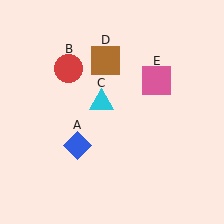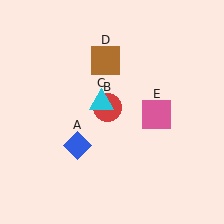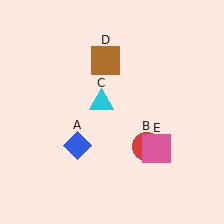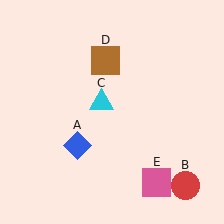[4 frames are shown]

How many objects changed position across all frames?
2 objects changed position: red circle (object B), pink square (object E).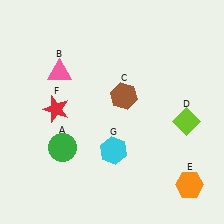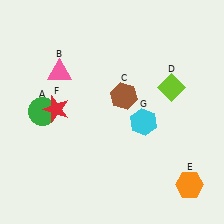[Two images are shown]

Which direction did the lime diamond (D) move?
The lime diamond (D) moved up.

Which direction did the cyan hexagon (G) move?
The cyan hexagon (G) moved right.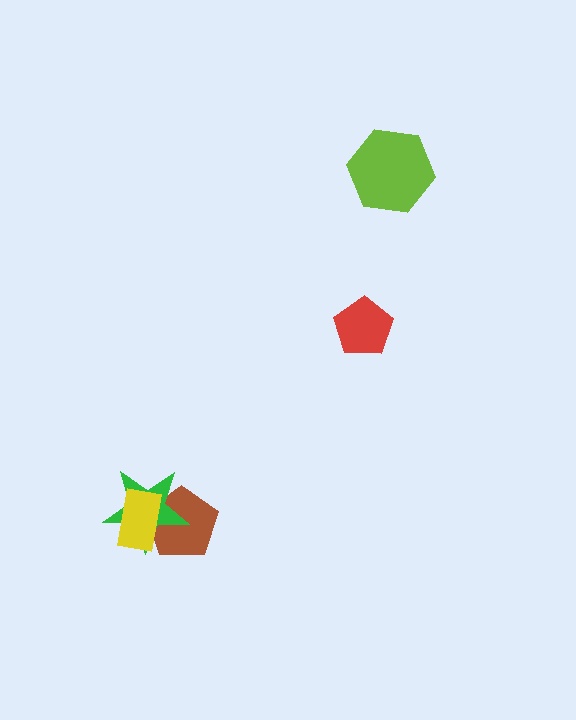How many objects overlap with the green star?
2 objects overlap with the green star.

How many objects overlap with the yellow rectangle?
2 objects overlap with the yellow rectangle.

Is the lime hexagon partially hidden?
No, no other shape covers it.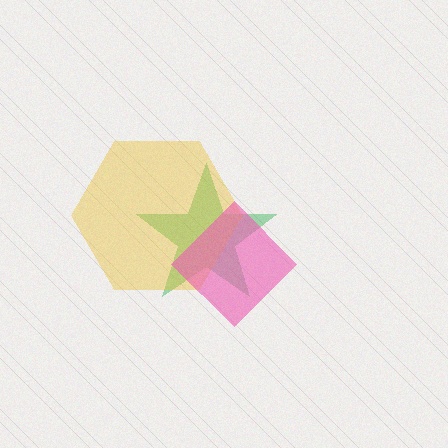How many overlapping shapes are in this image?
There are 3 overlapping shapes in the image.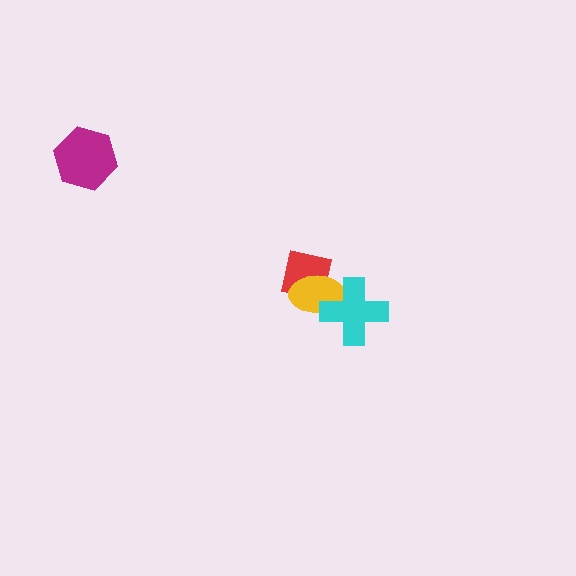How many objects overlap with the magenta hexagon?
0 objects overlap with the magenta hexagon.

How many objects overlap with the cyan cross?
1 object overlaps with the cyan cross.